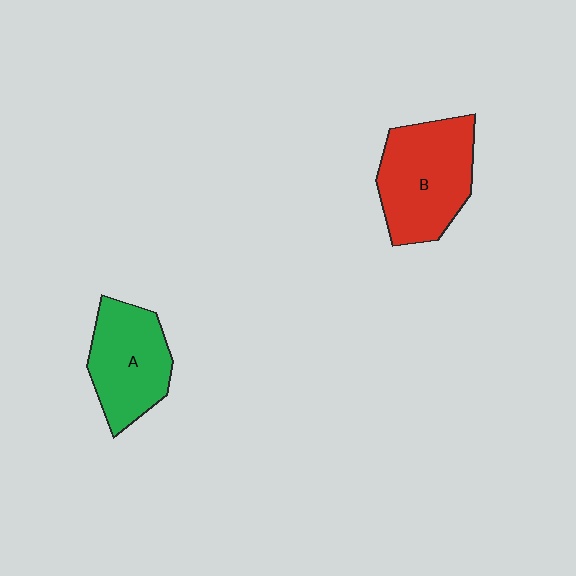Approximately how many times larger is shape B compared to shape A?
Approximately 1.2 times.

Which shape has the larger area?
Shape B (red).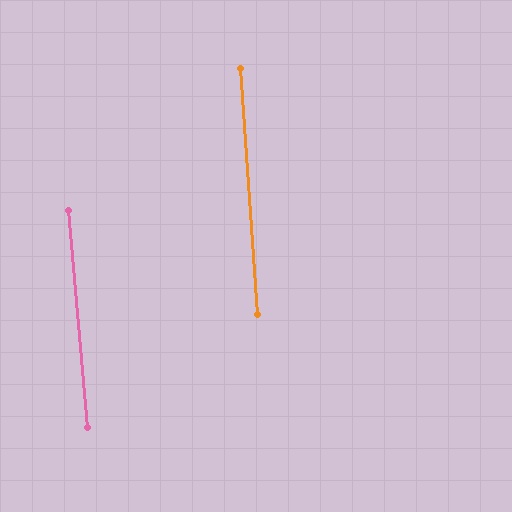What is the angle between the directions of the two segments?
Approximately 1 degree.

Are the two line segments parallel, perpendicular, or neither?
Parallel — their directions differ by only 1.0°.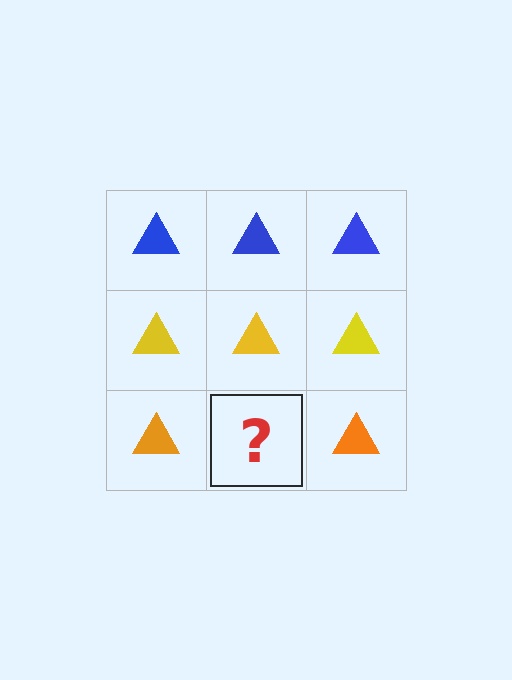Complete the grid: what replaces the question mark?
The question mark should be replaced with an orange triangle.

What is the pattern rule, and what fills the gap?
The rule is that each row has a consistent color. The gap should be filled with an orange triangle.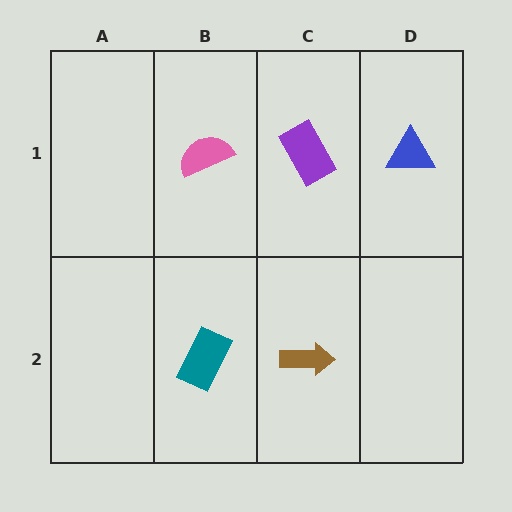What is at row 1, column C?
A purple rectangle.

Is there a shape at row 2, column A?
No, that cell is empty.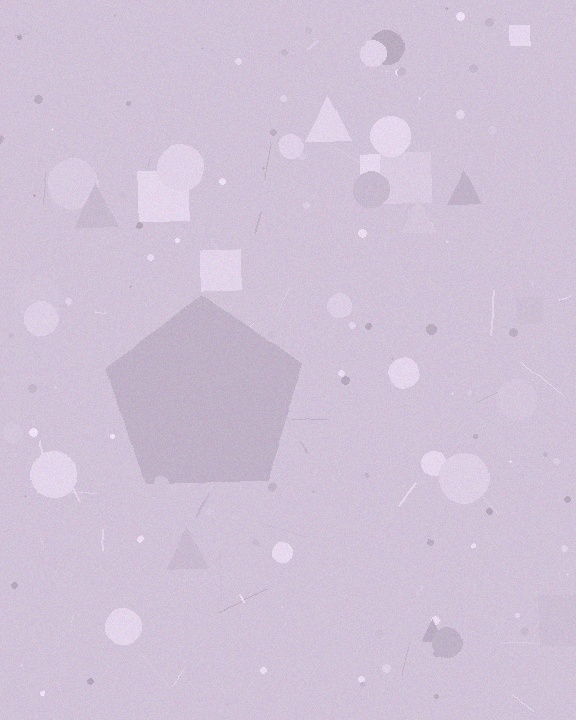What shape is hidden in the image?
A pentagon is hidden in the image.